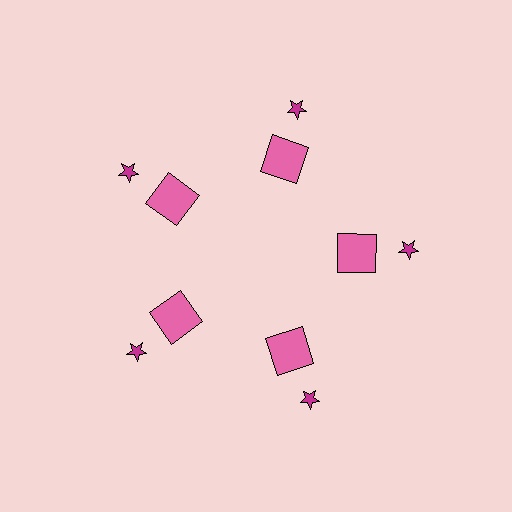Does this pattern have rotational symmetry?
Yes, this pattern has 5-fold rotational symmetry. It looks the same after rotating 72 degrees around the center.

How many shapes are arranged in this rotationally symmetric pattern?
There are 10 shapes, arranged in 5 groups of 2.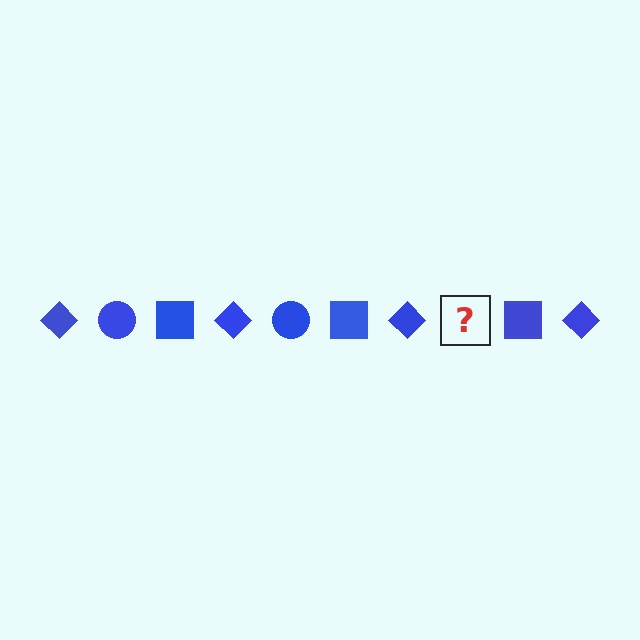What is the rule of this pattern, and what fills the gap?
The rule is that the pattern cycles through diamond, circle, square shapes in blue. The gap should be filled with a blue circle.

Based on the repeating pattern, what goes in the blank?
The blank should be a blue circle.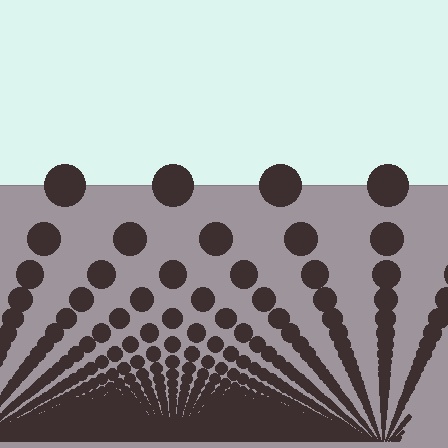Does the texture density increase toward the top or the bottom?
Density increases toward the bottom.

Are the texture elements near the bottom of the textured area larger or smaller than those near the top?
Smaller. The gradient is inverted — elements near the bottom are smaller and denser.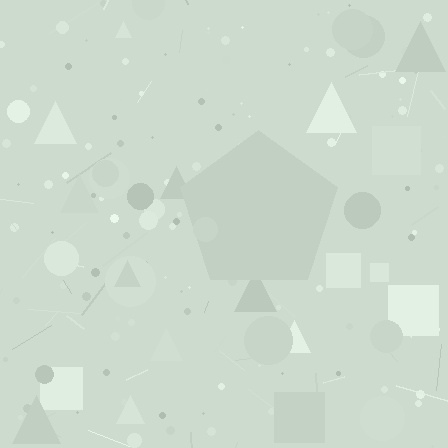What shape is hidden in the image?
A pentagon is hidden in the image.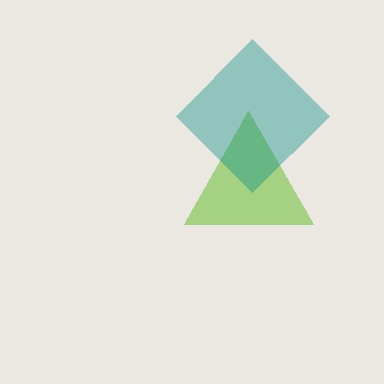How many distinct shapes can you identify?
There are 2 distinct shapes: a lime triangle, a teal diamond.